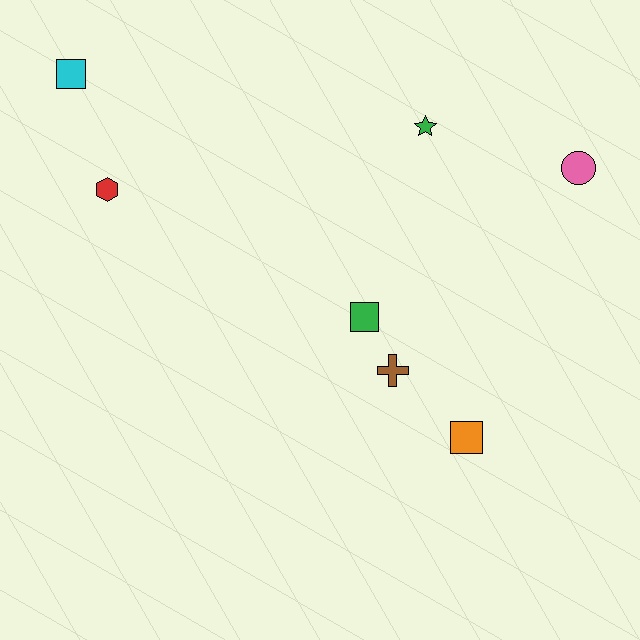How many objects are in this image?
There are 7 objects.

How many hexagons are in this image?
There is 1 hexagon.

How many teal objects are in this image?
There are no teal objects.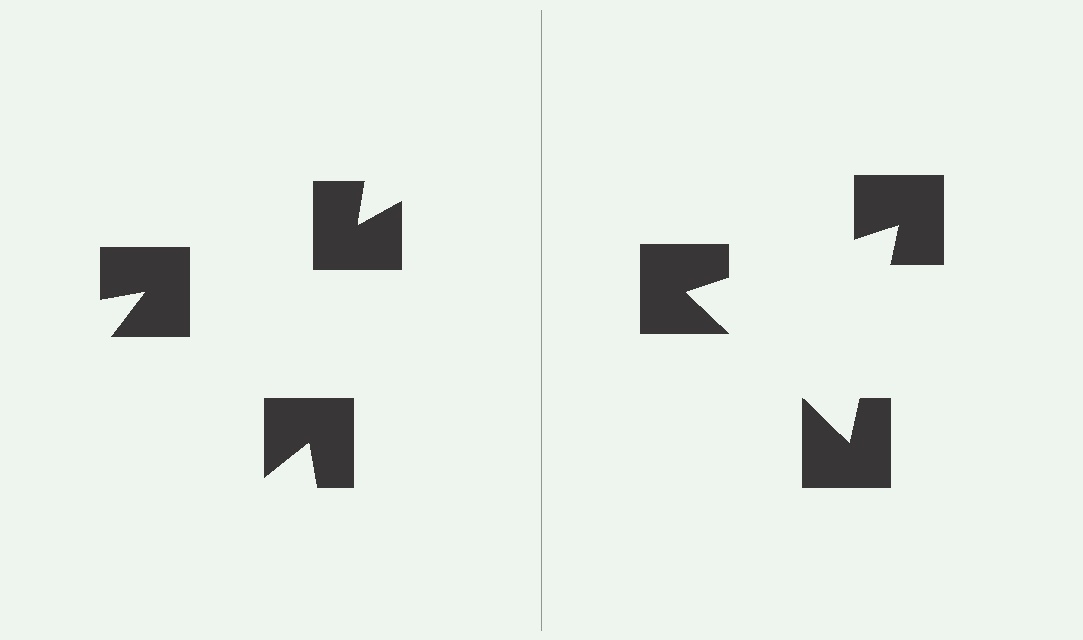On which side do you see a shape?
An illusory triangle appears on the right side. On the left side the wedge cuts are rotated, so no coherent shape forms.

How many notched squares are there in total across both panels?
6 — 3 on each side.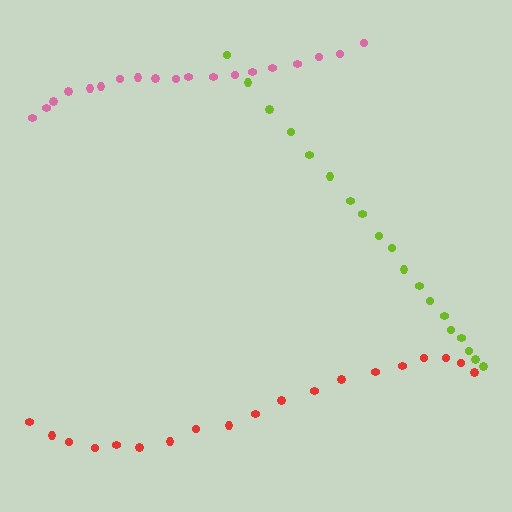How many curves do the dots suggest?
There are 3 distinct paths.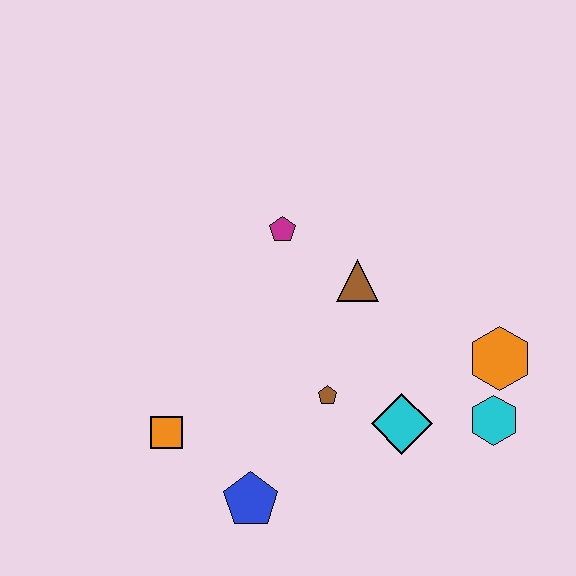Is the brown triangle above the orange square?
Yes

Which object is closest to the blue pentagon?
The orange square is closest to the blue pentagon.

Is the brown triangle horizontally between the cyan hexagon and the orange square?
Yes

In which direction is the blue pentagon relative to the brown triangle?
The blue pentagon is below the brown triangle.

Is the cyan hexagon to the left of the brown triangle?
No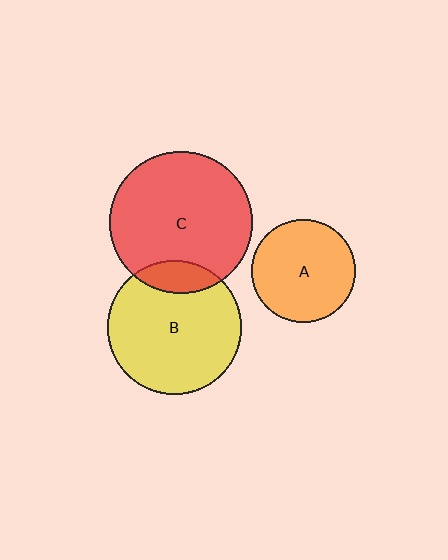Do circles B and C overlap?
Yes.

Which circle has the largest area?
Circle C (red).